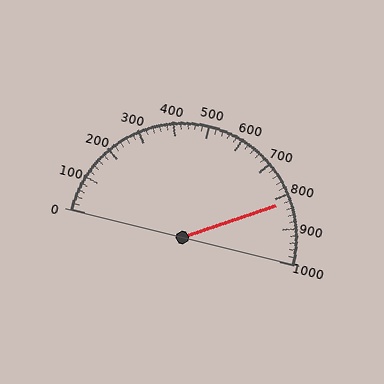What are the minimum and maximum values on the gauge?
The gauge ranges from 0 to 1000.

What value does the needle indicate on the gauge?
The needle indicates approximately 820.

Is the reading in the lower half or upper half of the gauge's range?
The reading is in the upper half of the range (0 to 1000).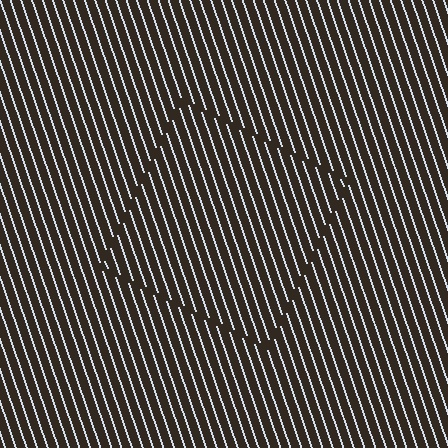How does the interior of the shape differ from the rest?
The interior of the shape contains the same grating, shifted by half a period — the contour is defined by the phase discontinuity where line-ends from the inner and outer gratings abut.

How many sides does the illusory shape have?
4 sides — the line-ends trace a square.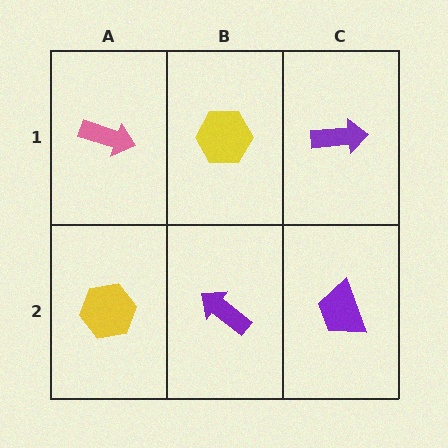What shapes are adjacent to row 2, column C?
A purple arrow (row 1, column C), a purple arrow (row 2, column B).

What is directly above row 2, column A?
A pink arrow.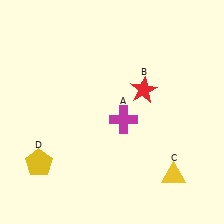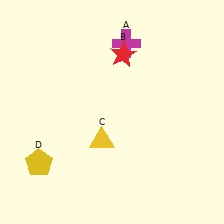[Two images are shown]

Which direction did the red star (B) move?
The red star (B) moved up.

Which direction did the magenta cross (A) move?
The magenta cross (A) moved up.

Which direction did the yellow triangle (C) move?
The yellow triangle (C) moved left.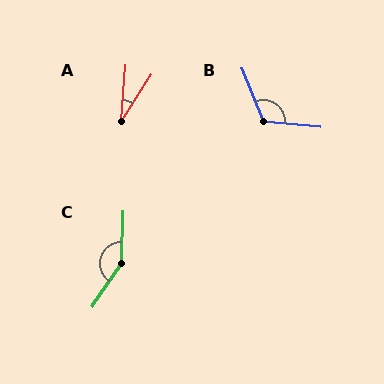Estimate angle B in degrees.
Approximately 118 degrees.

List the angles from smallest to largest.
A (28°), B (118°), C (147°).